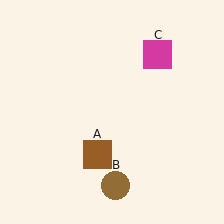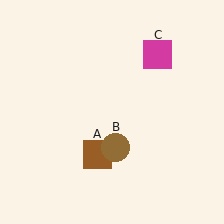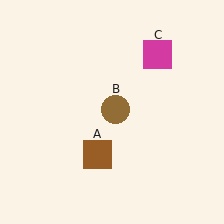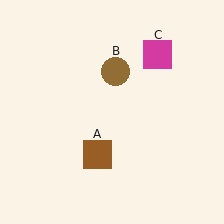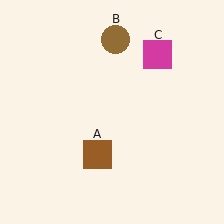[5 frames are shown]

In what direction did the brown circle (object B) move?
The brown circle (object B) moved up.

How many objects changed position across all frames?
1 object changed position: brown circle (object B).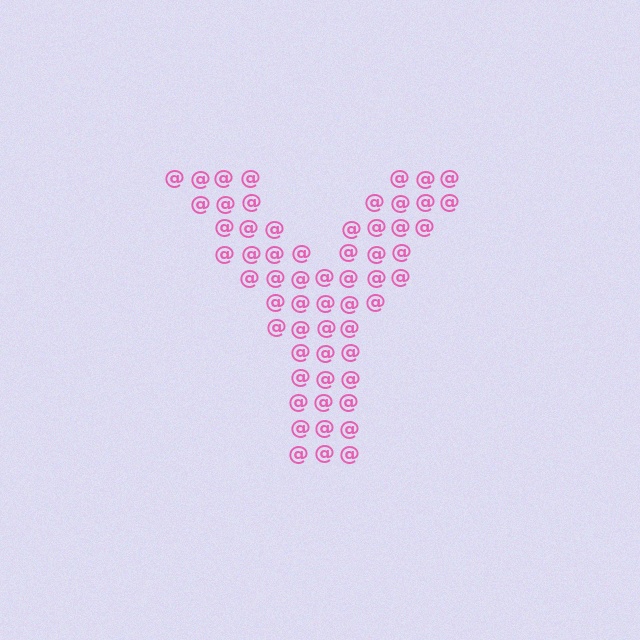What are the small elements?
The small elements are at signs.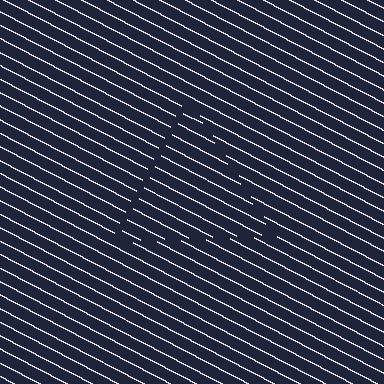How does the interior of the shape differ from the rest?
The interior of the shape contains the same grating, shifted by half a period — the contour is defined by the phase discontinuity where line-ends from the inner and outer gratings abut.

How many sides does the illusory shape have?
3 sides — the line-ends trace a triangle.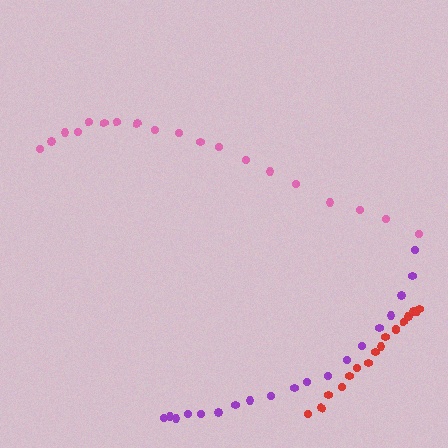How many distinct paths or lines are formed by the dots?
There are 3 distinct paths.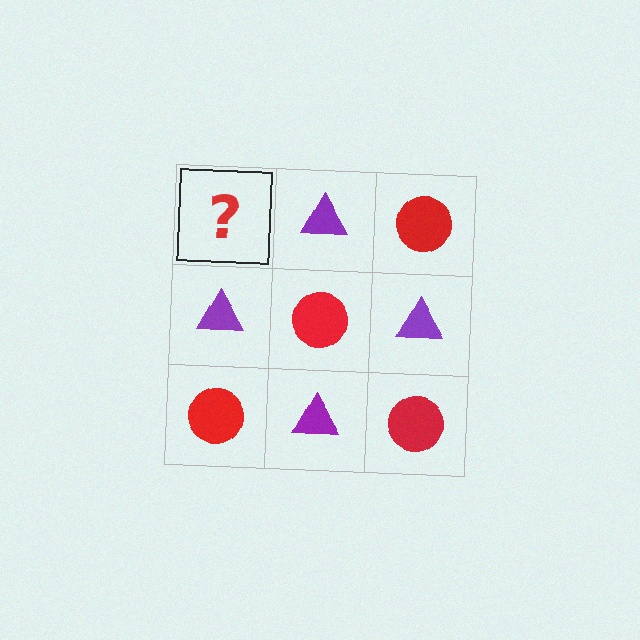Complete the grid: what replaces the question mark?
The question mark should be replaced with a red circle.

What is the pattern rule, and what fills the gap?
The rule is that it alternates red circle and purple triangle in a checkerboard pattern. The gap should be filled with a red circle.